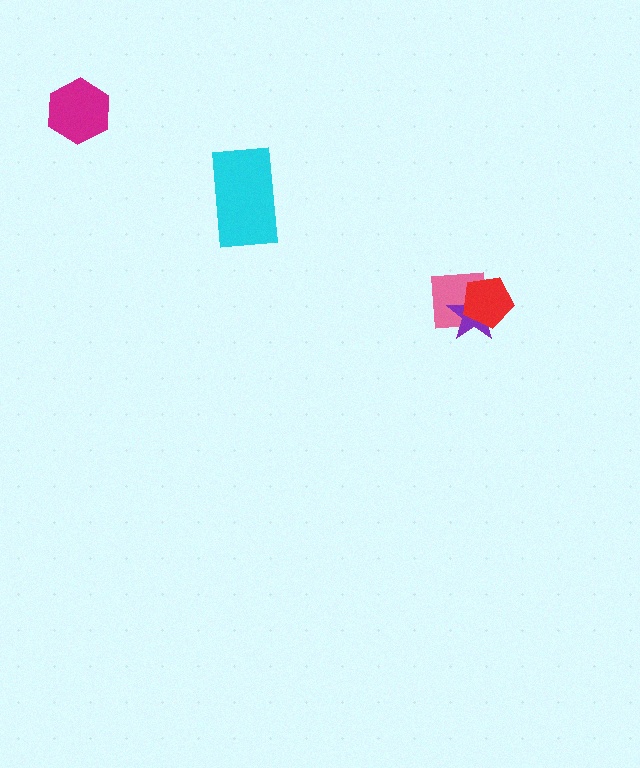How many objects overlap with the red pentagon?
2 objects overlap with the red pentagon.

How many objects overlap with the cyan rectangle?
0 objects overlap with the cyan rectangle.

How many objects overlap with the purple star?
2 objects overlap with the purple star.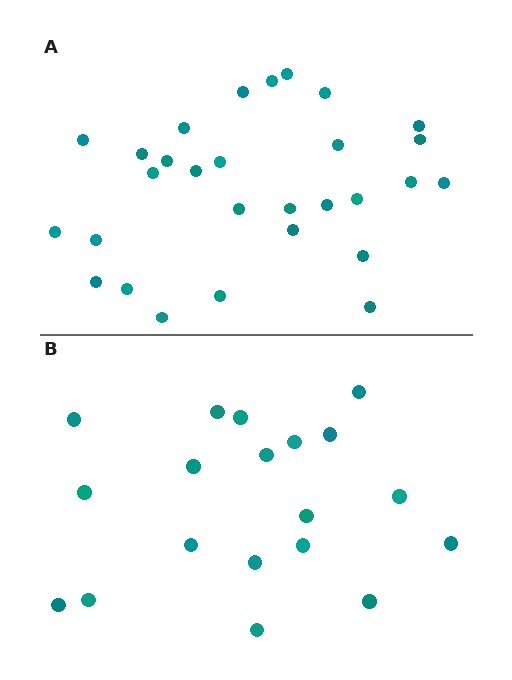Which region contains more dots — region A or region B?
Region A (the top region) has more dots.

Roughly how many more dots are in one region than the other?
Region A has roughly 10 or so more dots than region B.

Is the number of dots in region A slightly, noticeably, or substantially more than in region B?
Region A has substantially more. The ratio is roughly 1.5 to 1.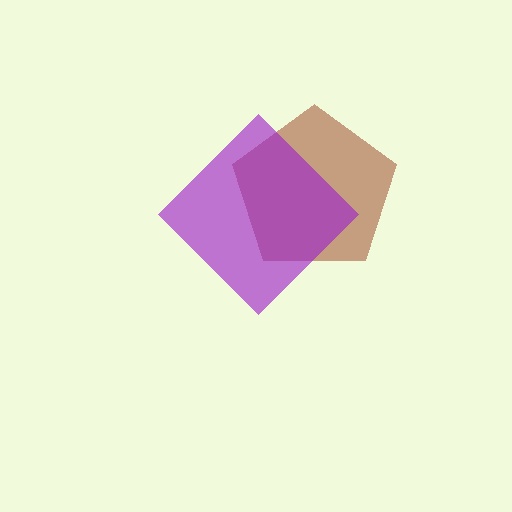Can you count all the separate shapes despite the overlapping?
Yes, there are 2 separate shapes.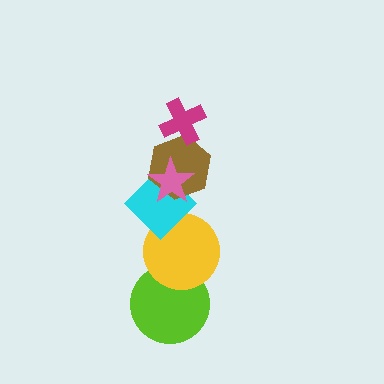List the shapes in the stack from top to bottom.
From top to bottom: the magenta cross, the pink star, the brown hexagon, the cyan diamond, the yellow circle, the lime circle.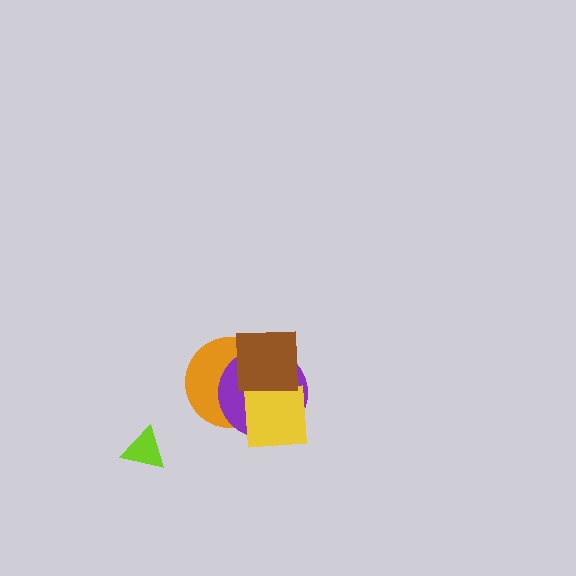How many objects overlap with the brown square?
3 objects overlap with the brown square.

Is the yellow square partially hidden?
Yes, it is partially covered by another shape.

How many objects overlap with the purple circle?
3 objects overlap with the purple circle.